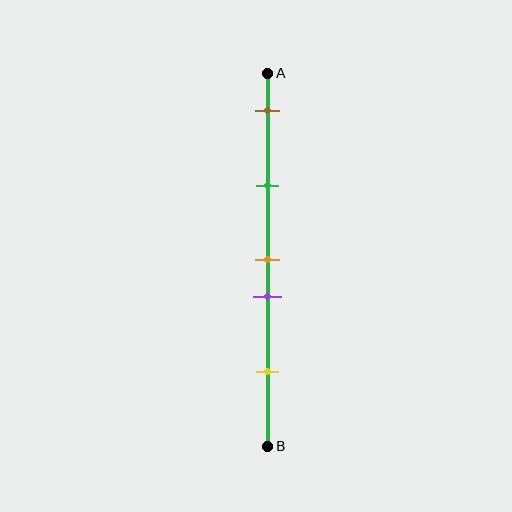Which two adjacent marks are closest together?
The orange and purple marks are the closest adjacent pair.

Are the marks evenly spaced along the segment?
No, the marks are not evenly spaced.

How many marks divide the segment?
There are 5 marks dividing the segment.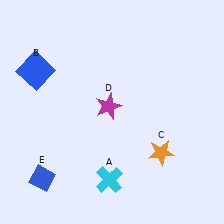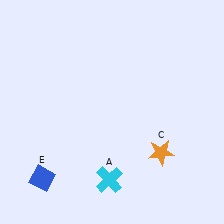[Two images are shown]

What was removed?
The magenta star (D), the blue square (B) were removed in Image 2.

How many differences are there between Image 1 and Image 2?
There are 2 differences between the two images.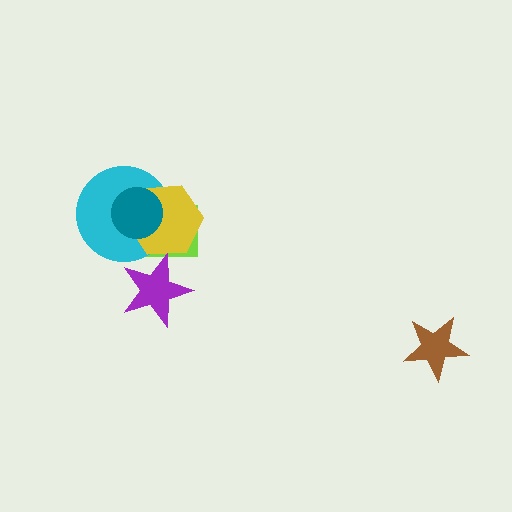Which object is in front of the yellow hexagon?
The teal circle is in front of the yellow hexagon.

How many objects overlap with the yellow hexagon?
3 objects overlap with the yellow hexagon.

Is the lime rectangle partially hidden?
Yes, it is partially covered by another shape.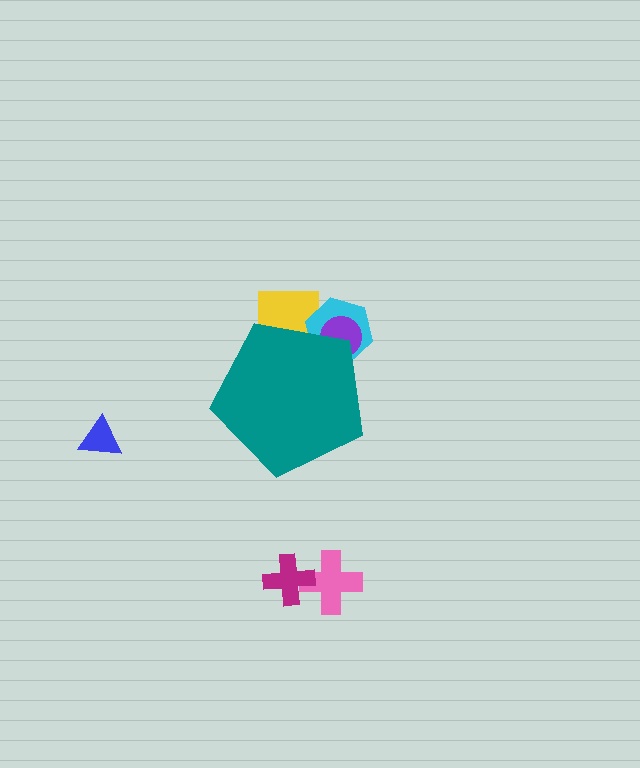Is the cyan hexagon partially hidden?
Yes, the cyan hexagon is partially hidden behind the teal pentagon.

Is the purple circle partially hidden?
Yes, the purple circle is partially hidden behind the teal pentagon.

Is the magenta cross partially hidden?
No, the magenta cross is fully visible.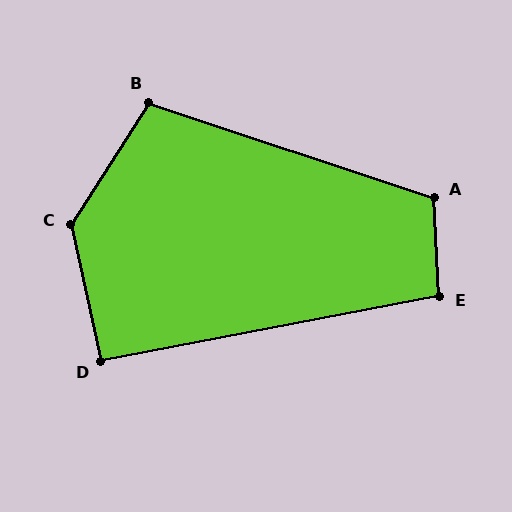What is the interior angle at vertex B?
Approximately 104 degrees (obtuse).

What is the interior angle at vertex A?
Approximately 111 degrees (obtuse).